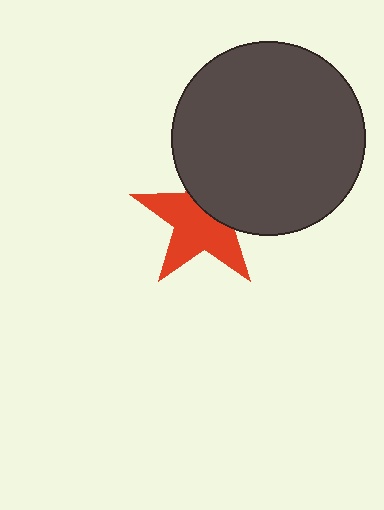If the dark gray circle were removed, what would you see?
You would see the complete red star.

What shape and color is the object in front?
The object in front is a dark gray circle.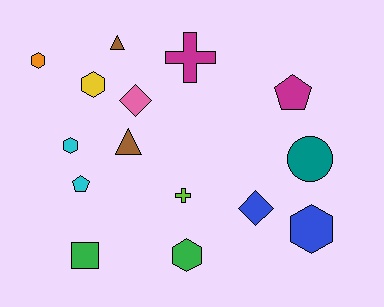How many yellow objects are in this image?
There is 1 yellow object.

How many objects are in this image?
There are 15 objects.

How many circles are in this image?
There is 1 circle.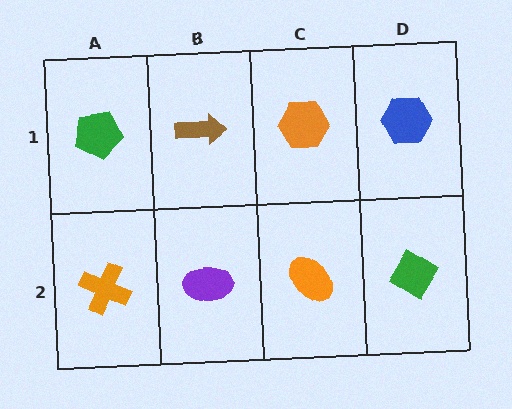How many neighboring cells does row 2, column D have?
2.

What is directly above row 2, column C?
An orange hexagon.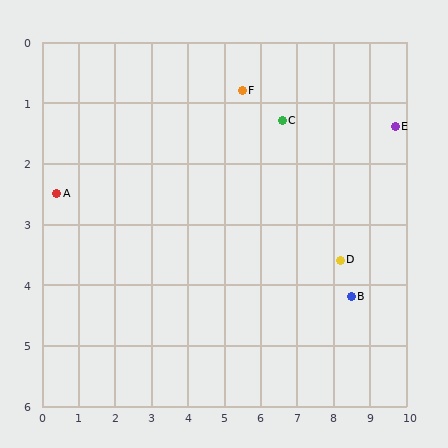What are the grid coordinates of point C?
Point C is at approximately (6.6, 1.3).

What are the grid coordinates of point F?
Point F is at approximately (5.5, 0.8).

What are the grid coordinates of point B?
Point B is at approximately (8.5, 4.2).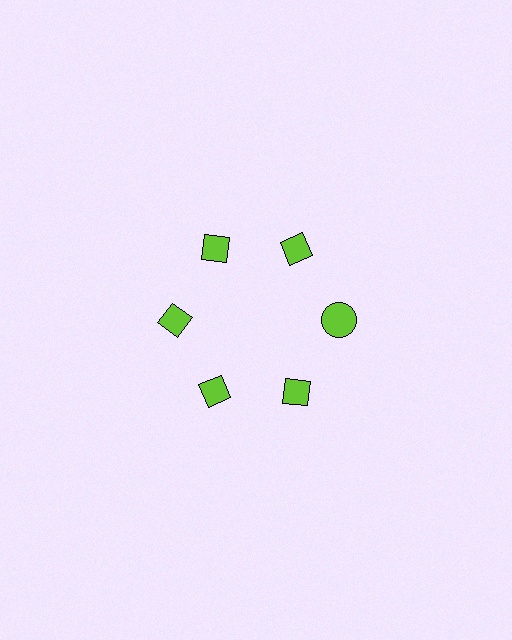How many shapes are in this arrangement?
There are 6 shapes arranged in a ring pattern.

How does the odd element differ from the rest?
It has a different shape: circle instead of diamond.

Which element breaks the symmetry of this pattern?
The lime circle at roughly the 3 o'clock position breaks the symmetry. All other shapes are lime diamonds.